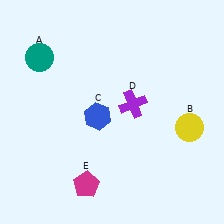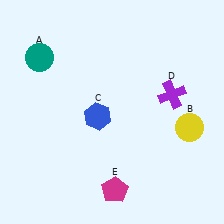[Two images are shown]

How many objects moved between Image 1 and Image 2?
2 objects moved between the two images.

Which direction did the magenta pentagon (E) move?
The magenta pentagon (E) moved right.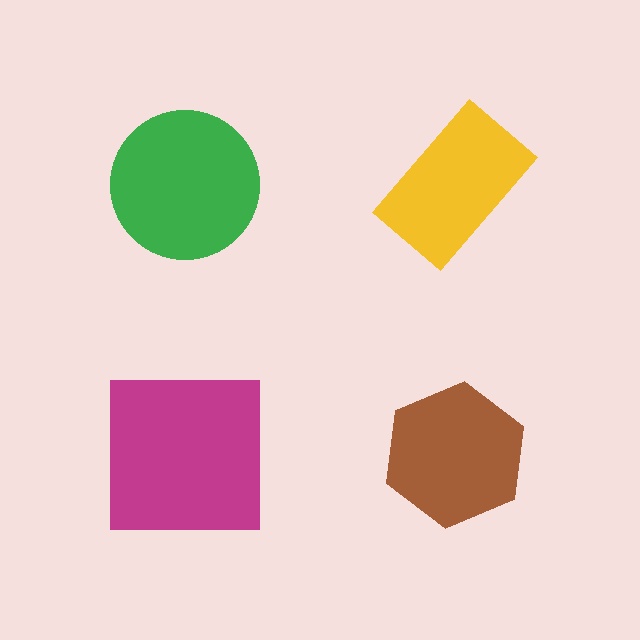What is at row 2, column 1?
A magenta square.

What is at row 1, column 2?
A yellow rectangle.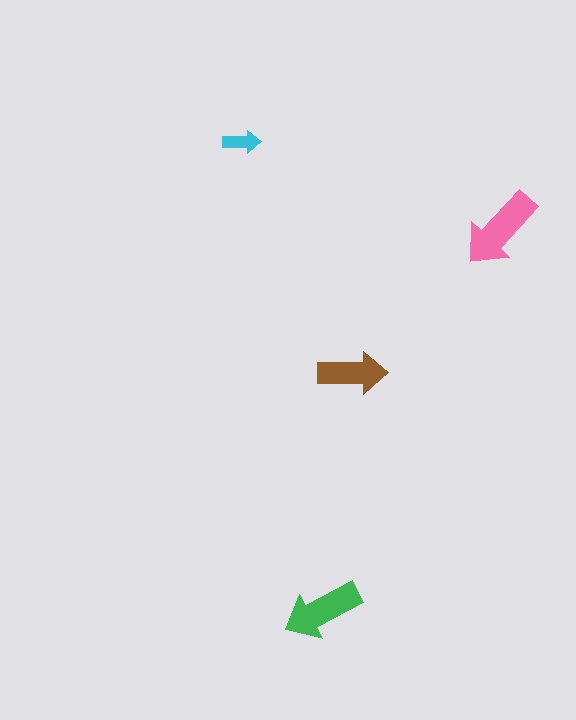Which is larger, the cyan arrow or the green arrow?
The green one.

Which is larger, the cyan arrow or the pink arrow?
The pink one.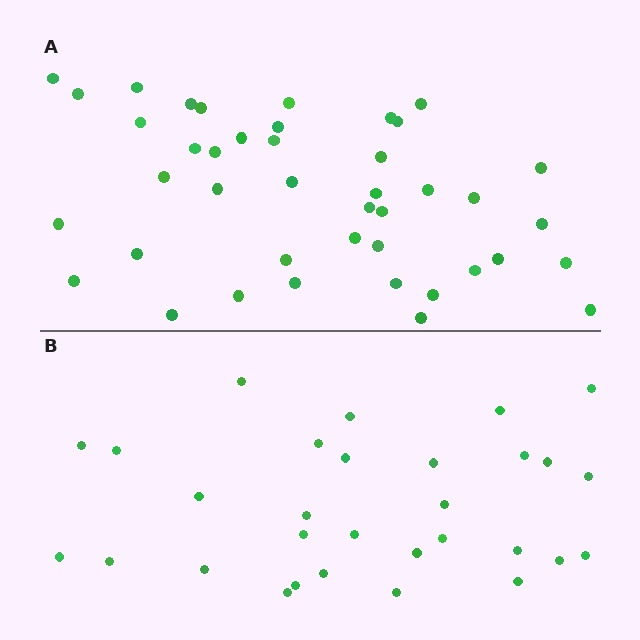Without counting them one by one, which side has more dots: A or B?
Region A (the top region) has more dots.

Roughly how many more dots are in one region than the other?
Region A has roughly 12 or so more dots than region B.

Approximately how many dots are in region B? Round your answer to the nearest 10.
About 30 dots.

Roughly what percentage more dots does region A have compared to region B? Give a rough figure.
About 40% more.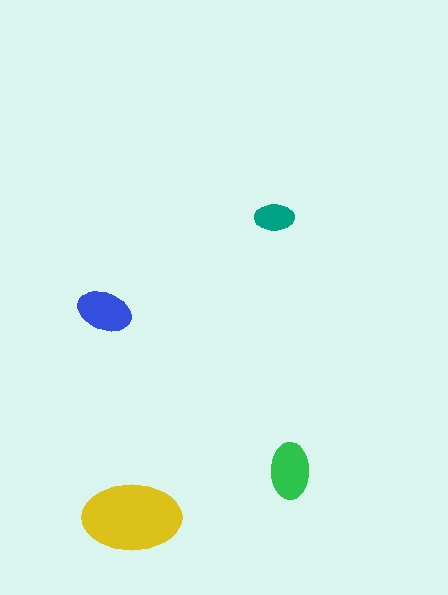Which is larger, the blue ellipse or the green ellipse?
The green one.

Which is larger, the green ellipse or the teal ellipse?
The green one.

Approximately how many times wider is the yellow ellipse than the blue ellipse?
About 2 times wider.